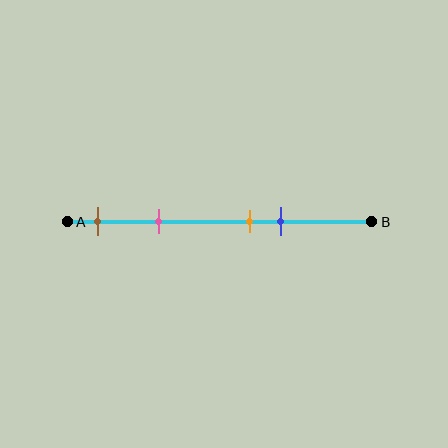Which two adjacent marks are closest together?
The orange and blue marks are the closest adjacent pair.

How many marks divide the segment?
There are 4 marks dividing the segment.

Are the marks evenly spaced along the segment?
No, the marks are not evenly spaced.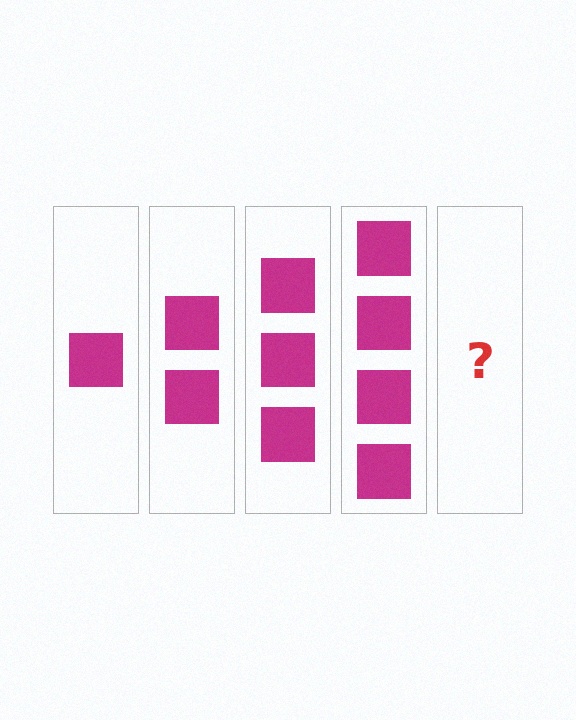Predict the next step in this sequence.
The next step is 5 squares.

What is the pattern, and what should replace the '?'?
The pattern is that each step adds one more square. The '?' should be 5 squares.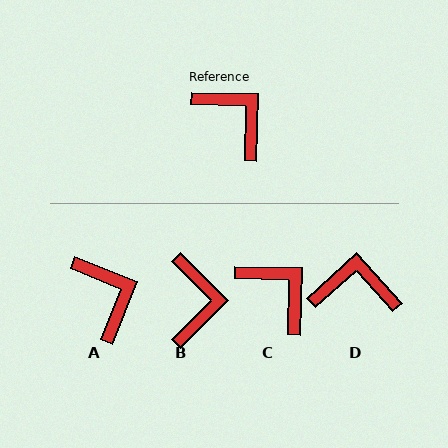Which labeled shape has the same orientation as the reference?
C.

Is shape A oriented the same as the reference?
No, it is off by about 21 degrees.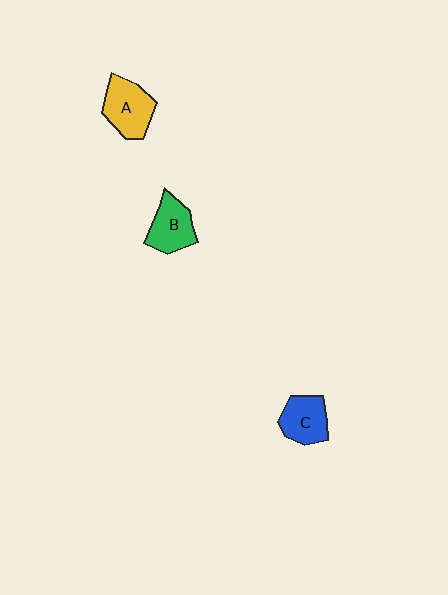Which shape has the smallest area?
Shape C (blue).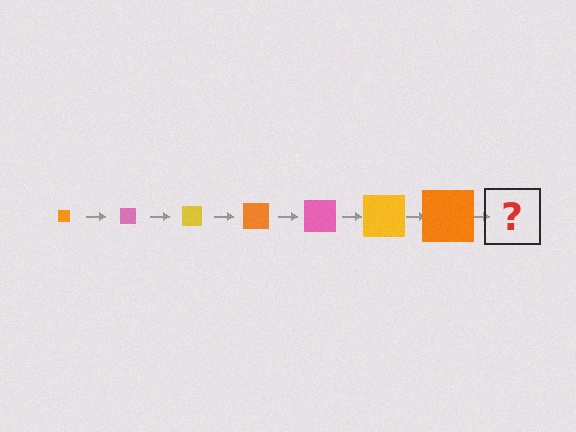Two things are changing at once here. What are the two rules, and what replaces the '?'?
The two rules are that the square grows larger each step and the color cycles through orange, pink, and yellow. The '?' should be a pink square, larger than the previous one.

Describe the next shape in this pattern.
It should be a pink square, larger than the previous one.